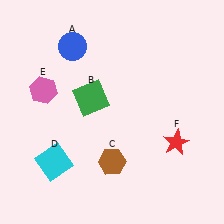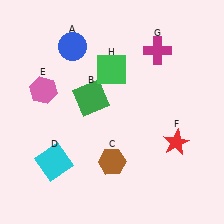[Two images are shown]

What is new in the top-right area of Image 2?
A magenta cross (G) was added in the top-right area of Image 2.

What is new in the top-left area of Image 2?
A green square (H) was added in the top-left area of Image 2.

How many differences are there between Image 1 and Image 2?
There are 2 differences between the two images.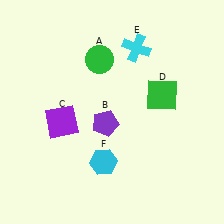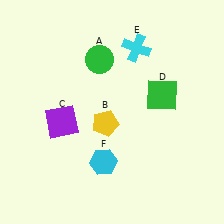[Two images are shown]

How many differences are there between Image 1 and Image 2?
There is 1 difference between the two images.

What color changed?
The pentagon (B) changed from purple in Image 1 to yellow in Image 2.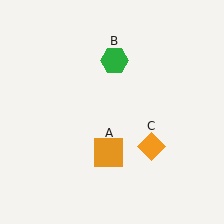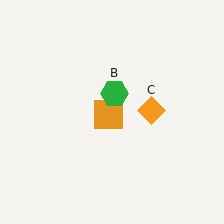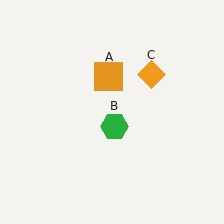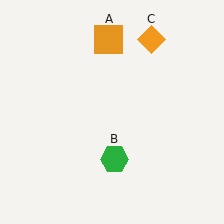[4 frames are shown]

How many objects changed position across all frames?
3 objects changed position: orange square (object A), green hexagon (object B), orange diamond (object C).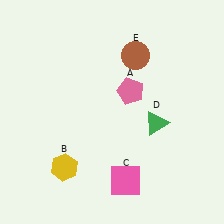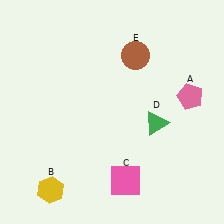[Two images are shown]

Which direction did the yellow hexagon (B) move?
The yellow hexagon (B) moved down.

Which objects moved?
The objects that moved are: the pink pentagon (A), the yellow hexagon (B).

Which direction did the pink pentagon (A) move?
The pink pentagon (A) moved right.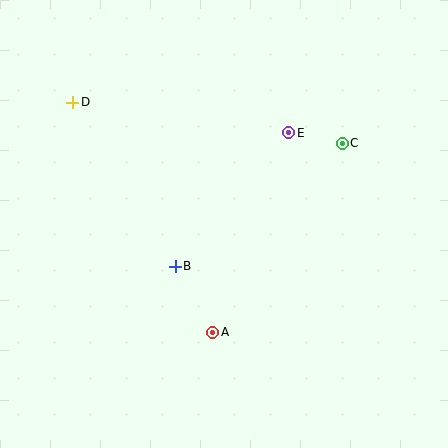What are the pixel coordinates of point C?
Point C is at (342, 143).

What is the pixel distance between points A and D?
The distance between A and D is 269 pixels.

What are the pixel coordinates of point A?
Point A is at (213, 332).